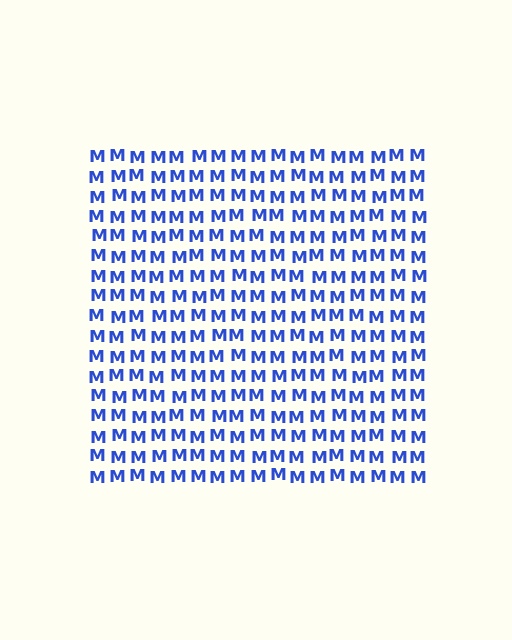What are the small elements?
The small elements are letter M's.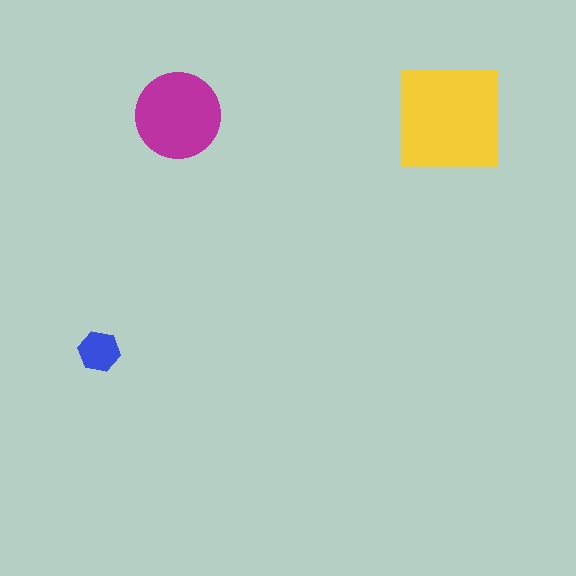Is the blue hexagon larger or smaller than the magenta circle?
Smaller.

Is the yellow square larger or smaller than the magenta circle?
Larger.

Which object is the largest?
The yellow square.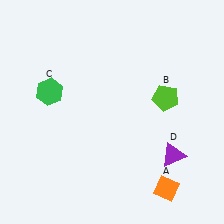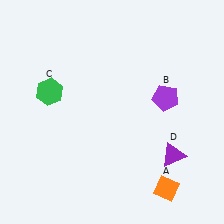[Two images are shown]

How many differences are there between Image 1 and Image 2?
There is 1 difference between the two images.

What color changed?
The pentagon (B) changed from lime in Image 1 to purple in Image 2.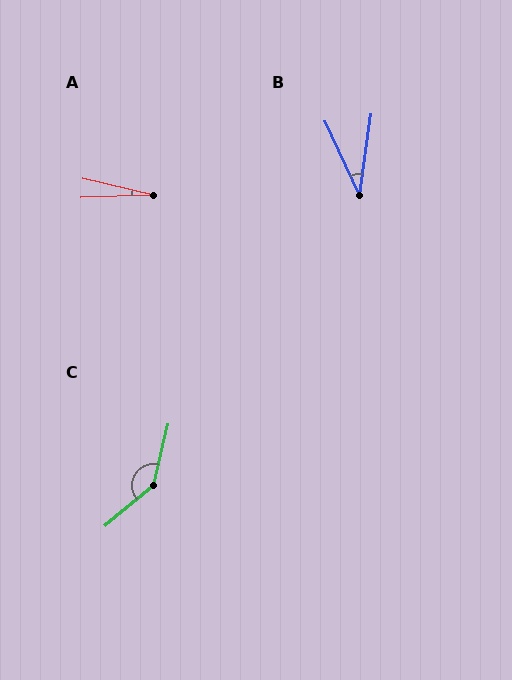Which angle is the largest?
C, at approximately 143 degrees.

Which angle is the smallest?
A, at approximately 15 degrees.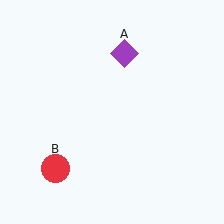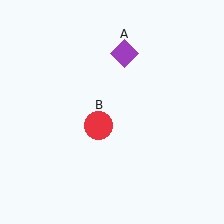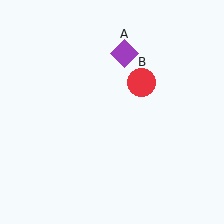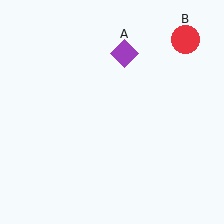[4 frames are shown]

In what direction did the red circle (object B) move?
The red circle (object B) moved up and to the right.